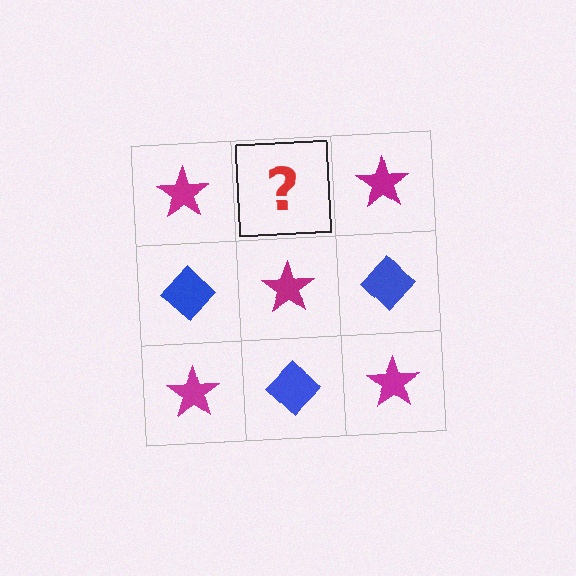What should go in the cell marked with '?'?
The missing cell should contain a blue diamond.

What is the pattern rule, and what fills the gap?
The rule is that it alternates magenta star and blue diamond in a checkerboard pattern. The gap should be filled with a blue diamond.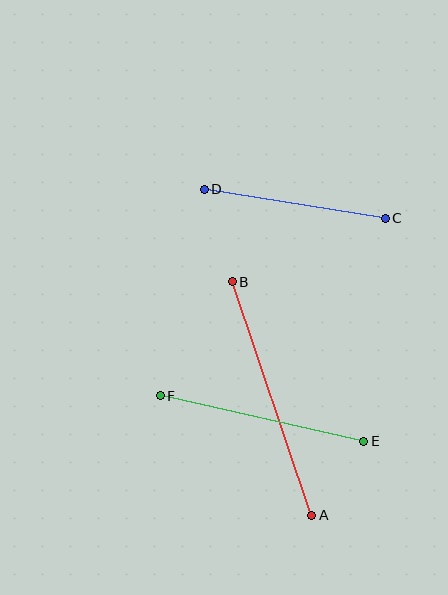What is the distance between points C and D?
The distance is approximately 183 pixels.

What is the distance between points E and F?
The distance is approximately 209 pixels.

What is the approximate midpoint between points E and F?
The midpoint is at approximately (262, 419) pixels.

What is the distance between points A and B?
The distance is approximately 246 pixels.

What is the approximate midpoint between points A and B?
The midpoint is at approximately (272, 398) pixels.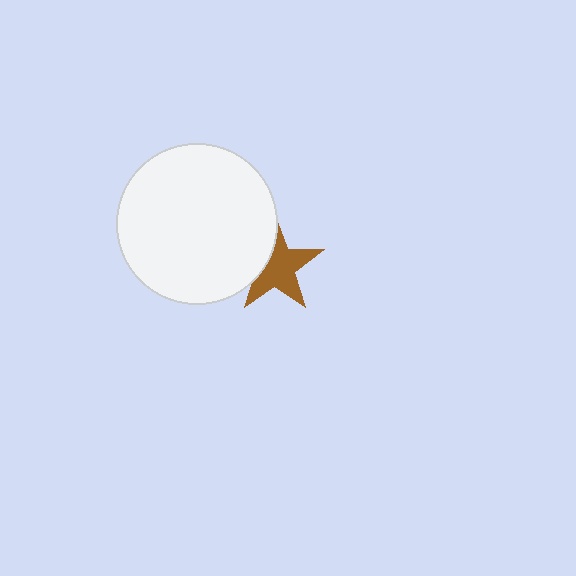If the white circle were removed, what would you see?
You would see the complete brown star.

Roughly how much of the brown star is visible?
Most of it is visible (roughly 69%).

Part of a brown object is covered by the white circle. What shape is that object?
It is a star.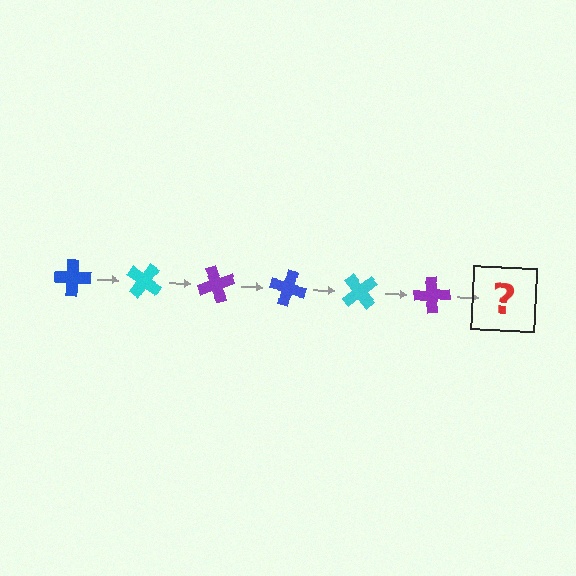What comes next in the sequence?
The next element should be a blue cross, rotated 210 degrees from the start.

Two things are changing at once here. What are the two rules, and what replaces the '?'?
The two rules are that it rotates 35 degrees each step and the color cycles through blue, cyan, and purple. The '?' should be a blue cross, rotated 210 degrees from the start.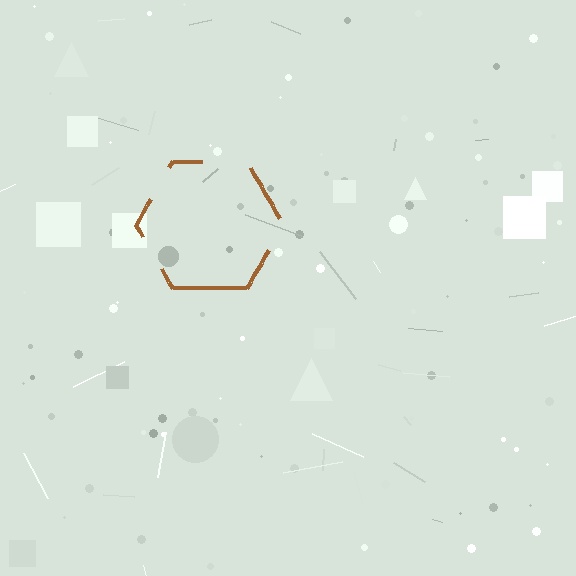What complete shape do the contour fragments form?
The contour fragments form a hexagon.